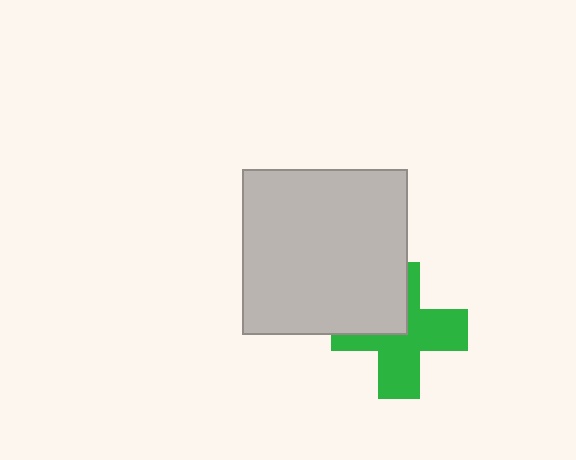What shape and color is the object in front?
The object in front is a light gray square.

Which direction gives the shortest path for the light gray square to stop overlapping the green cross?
Moving toward the upper-left gives the shortest separation.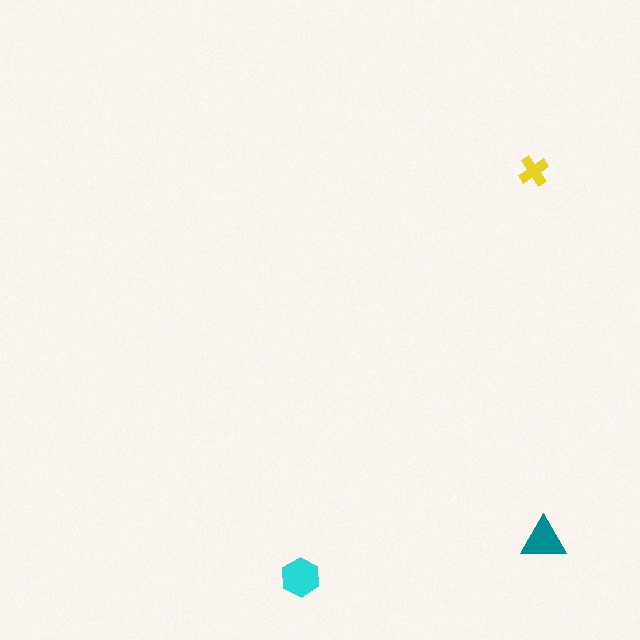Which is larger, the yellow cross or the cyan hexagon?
The cyan hexagon.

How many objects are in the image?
There are 3 objects in the image.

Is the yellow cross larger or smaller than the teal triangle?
Smaller.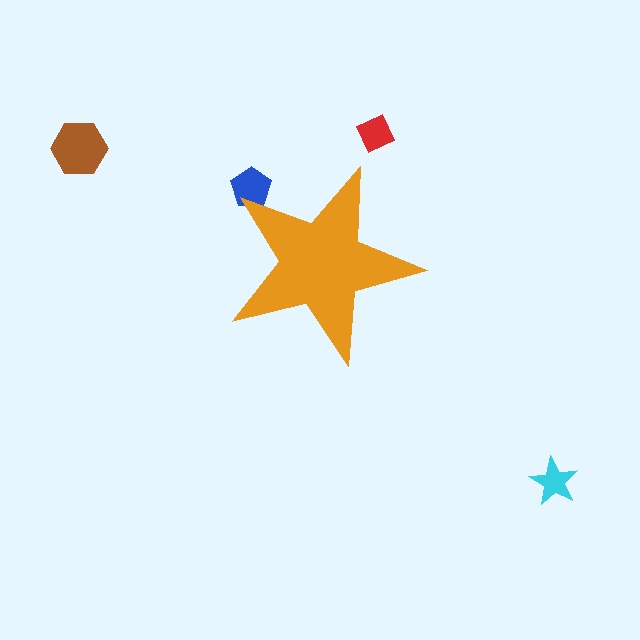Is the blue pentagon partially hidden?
Yes, the blue pentagon is partially hidden behind the orange star.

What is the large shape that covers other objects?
An orange star.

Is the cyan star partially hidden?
No, the cyan star is fully visible.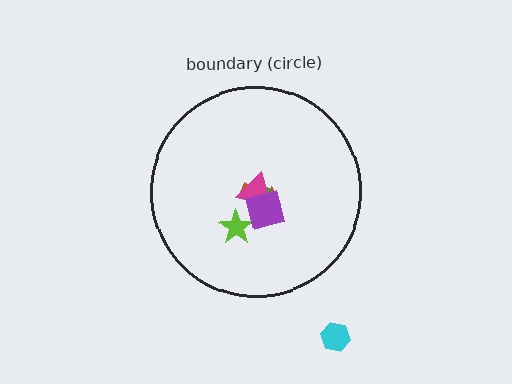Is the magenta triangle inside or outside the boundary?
Inside.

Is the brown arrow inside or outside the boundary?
Inside.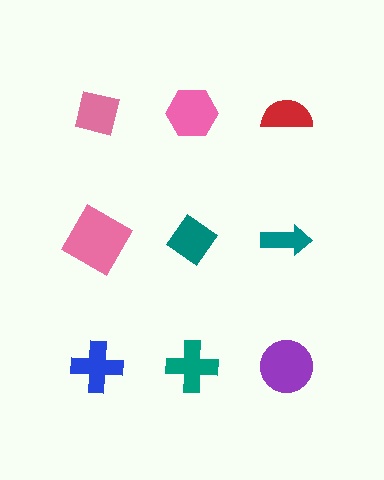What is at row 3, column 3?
A purple circle.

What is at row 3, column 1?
A blue cross.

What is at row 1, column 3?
A red semicircle.